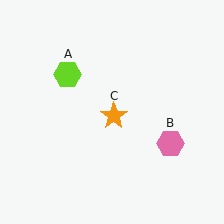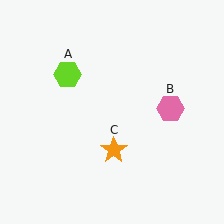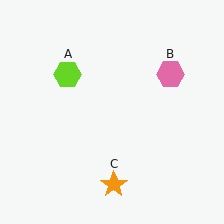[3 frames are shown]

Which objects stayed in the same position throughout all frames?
Lime hexagon (object A) remained stationary.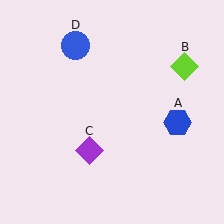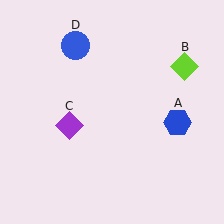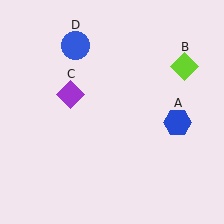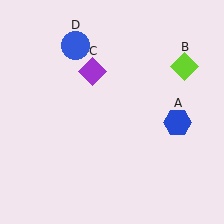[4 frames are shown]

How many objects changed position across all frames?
1 object changed position: purple diamond (object C).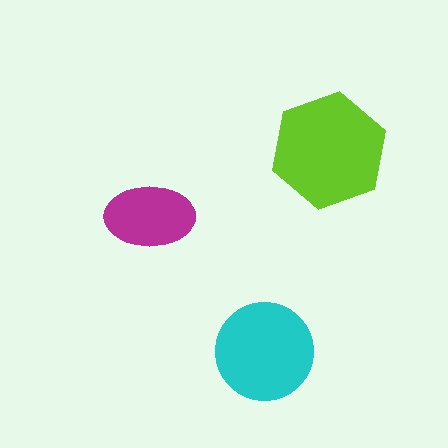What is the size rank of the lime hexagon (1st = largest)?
1st.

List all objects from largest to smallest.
The lime hexagon, the cyan circle, the magenta ellipse.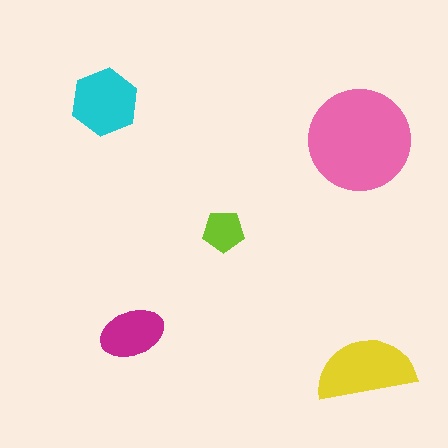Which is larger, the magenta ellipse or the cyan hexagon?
The cyan hexagon.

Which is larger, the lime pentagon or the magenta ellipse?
The magenta ellipse.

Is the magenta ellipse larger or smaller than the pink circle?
Smaller.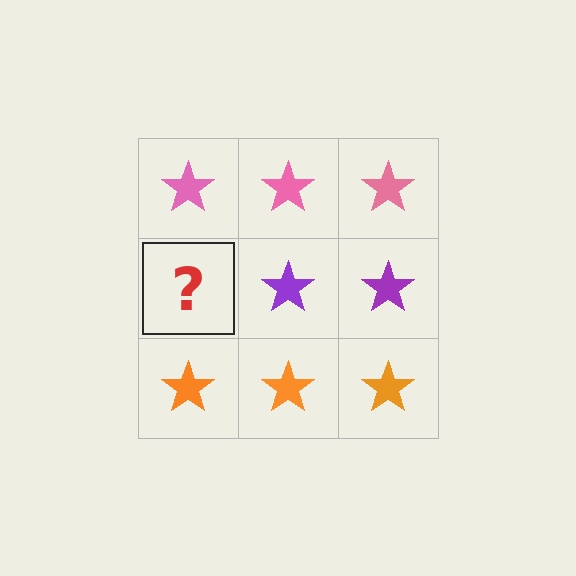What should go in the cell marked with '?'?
The missing cell should contain a purple star.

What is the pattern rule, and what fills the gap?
The rule is that each row has a consistent color. The gap should be filled with a purple star.